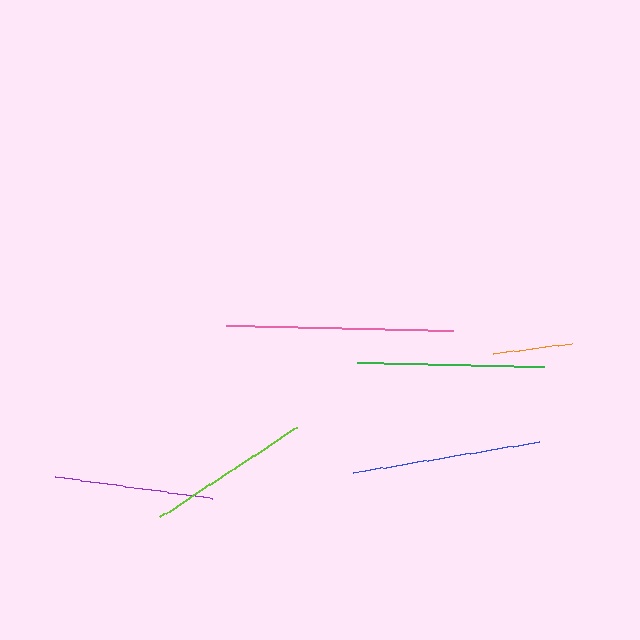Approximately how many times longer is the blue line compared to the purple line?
The blue line is approximately 1.2 times the length of the purple line.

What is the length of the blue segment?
The blue segment is approximately 188 pixels long.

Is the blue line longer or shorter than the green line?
The blue line is longer than the green line.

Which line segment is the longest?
The pink line is the longest at approximately 227 pixels.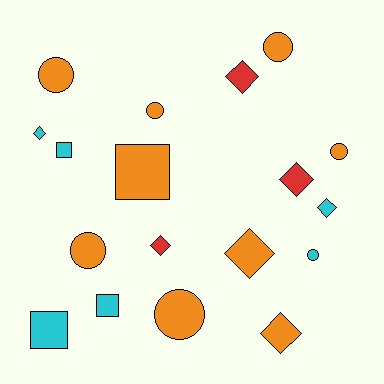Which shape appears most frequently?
Circle, with 7 objects.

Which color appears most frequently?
Orange, with 9 objects.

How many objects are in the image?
There are 18 objects.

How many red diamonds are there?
There are 3 red diamonds.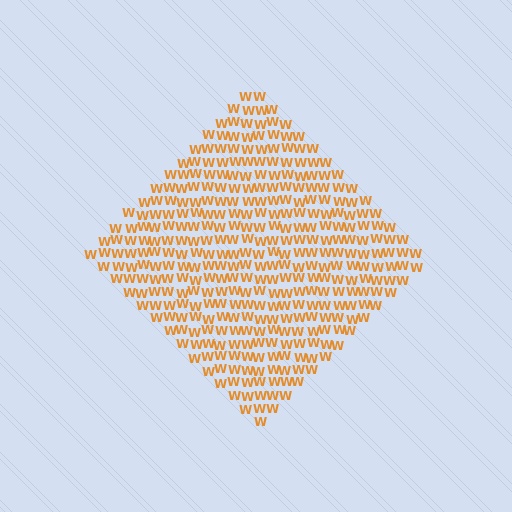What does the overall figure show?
The overall figure shows a diamond.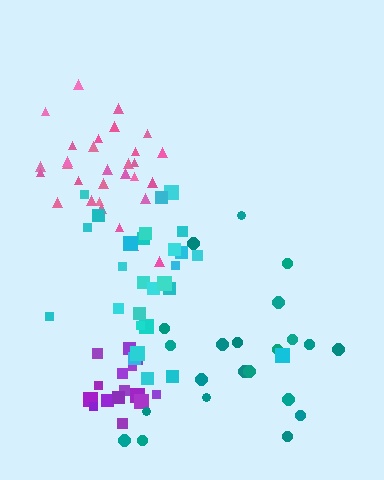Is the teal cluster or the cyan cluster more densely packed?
Cyan.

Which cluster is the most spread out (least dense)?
Teal.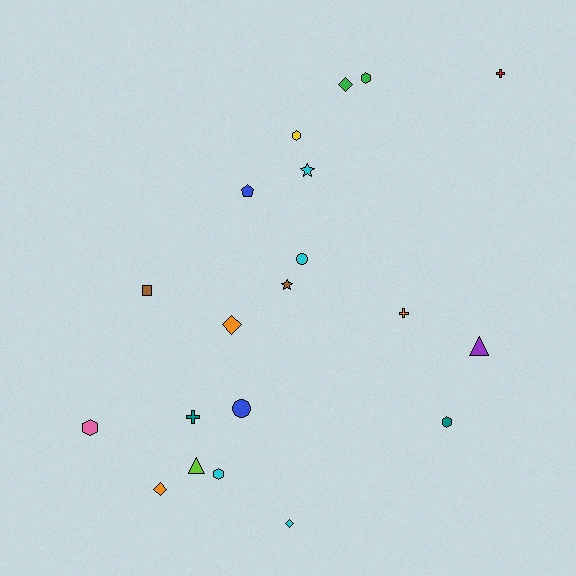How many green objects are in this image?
There are 2 green objects.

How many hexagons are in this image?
There are 5 hexagons.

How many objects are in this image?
There are 20 objects.